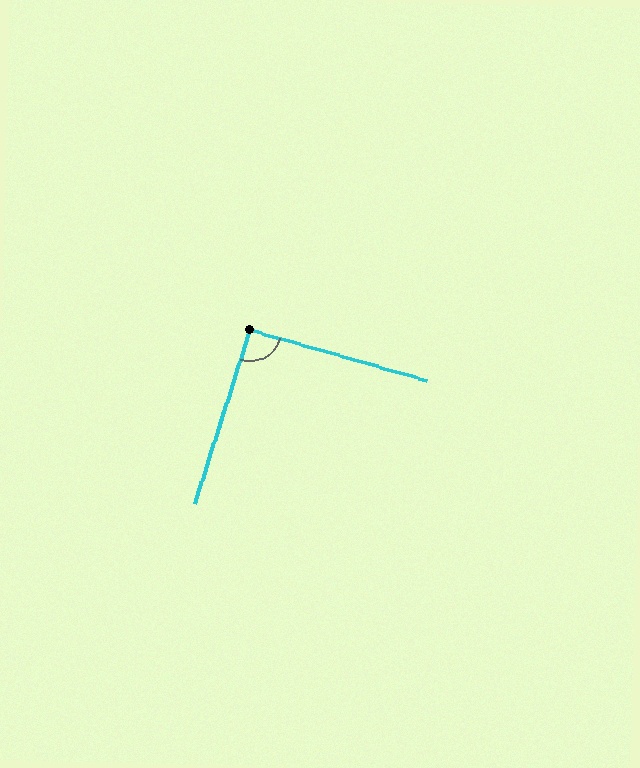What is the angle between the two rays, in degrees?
Approximately 92 degrees.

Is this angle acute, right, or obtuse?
It is approximately a right angle.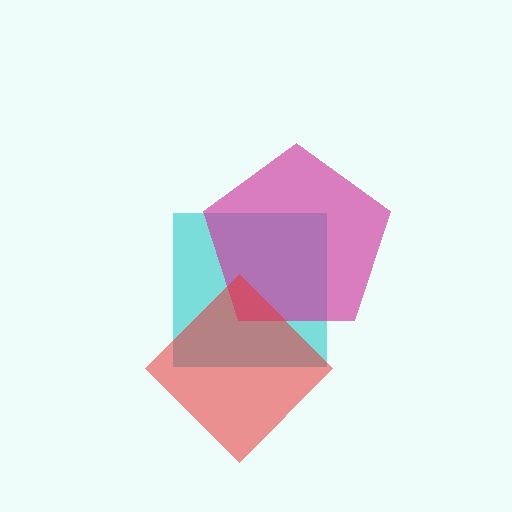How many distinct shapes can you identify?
There are 3 distinct shapes: a cyan square, a magenta pentagon, a red diamond.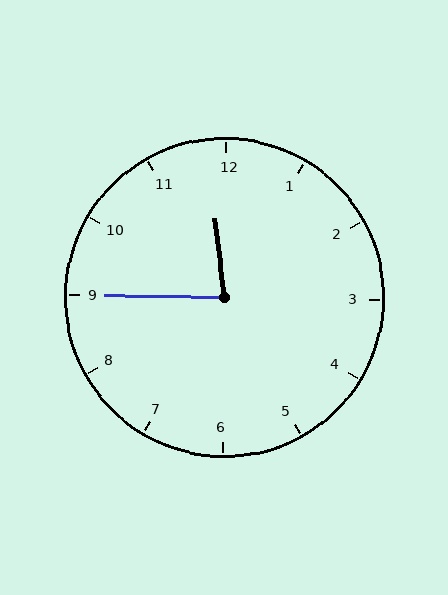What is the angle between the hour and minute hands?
Approximately 82 degrees.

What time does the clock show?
11:45.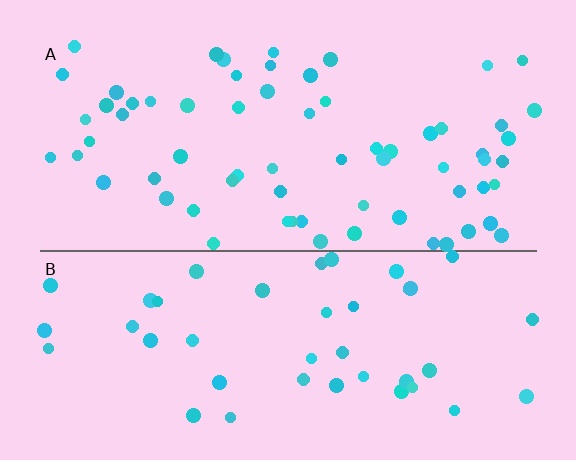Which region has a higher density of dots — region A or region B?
A (the top).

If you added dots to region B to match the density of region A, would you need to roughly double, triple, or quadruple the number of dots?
Approximately double.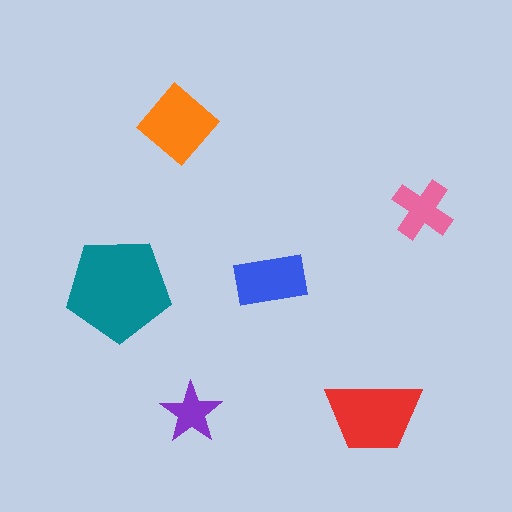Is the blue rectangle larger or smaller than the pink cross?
Larger.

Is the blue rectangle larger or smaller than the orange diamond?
Smaller.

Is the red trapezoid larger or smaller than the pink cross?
Larger.